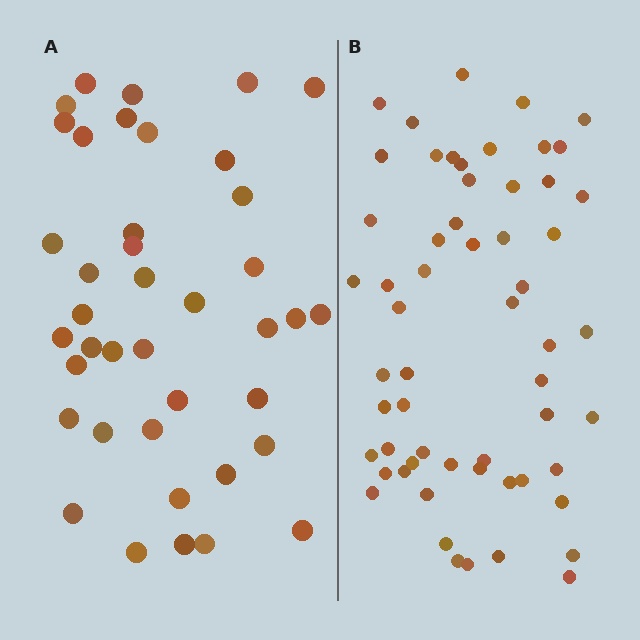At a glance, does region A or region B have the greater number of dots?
Region B (the right region) has more dots.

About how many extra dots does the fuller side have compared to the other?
Region B has approximately 20 more dots than region A.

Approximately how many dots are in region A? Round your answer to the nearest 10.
About 40 dots.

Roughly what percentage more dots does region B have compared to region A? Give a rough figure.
About 45% more.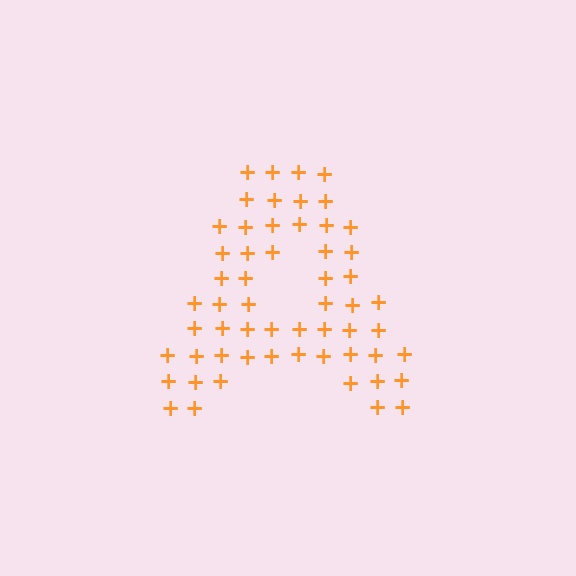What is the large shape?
The large shape is the letter A.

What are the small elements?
The small elements are plus signs.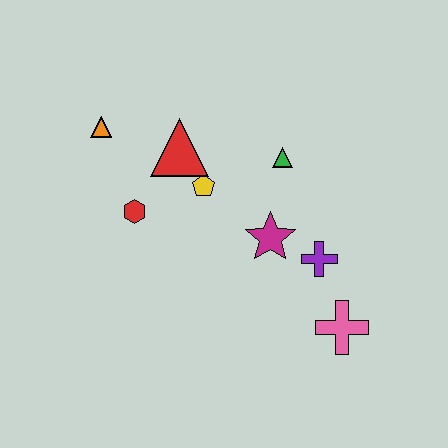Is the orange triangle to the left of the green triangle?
Yes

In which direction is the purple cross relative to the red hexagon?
The purple cross is to the right of the red hexagon.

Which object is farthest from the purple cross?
The orange triangle is farthest from the purple cross.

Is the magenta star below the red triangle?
Yes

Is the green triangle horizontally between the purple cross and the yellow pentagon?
Yes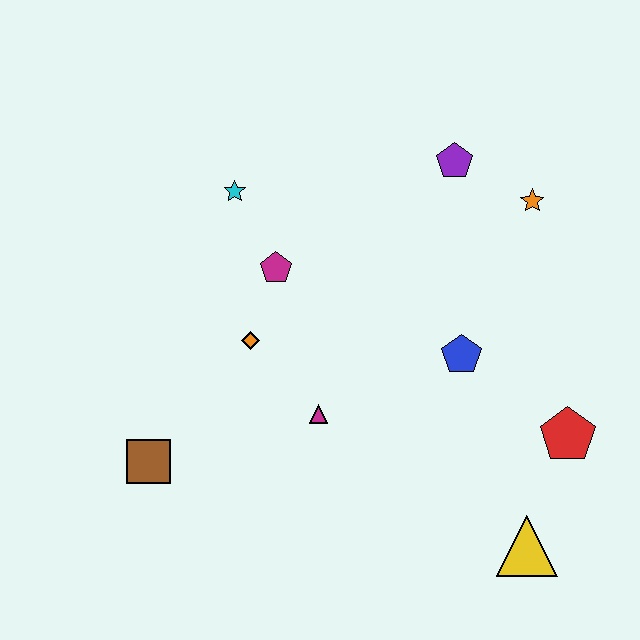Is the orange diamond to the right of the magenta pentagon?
No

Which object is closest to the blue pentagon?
The red pentagon is closest to the blue pentagon.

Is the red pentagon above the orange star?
No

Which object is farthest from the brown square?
The orange star is farthest from the brown square.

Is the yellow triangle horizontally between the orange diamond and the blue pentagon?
No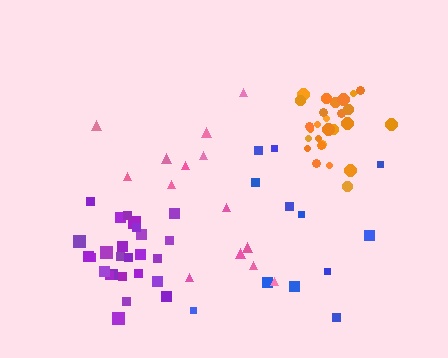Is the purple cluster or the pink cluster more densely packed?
Purple.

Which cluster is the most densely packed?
Purple.